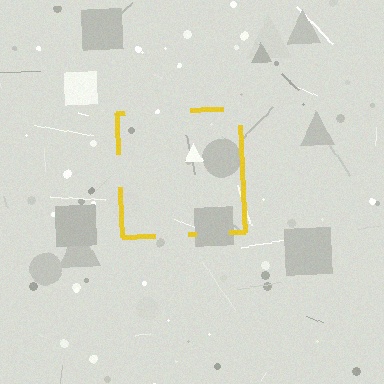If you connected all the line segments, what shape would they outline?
They would outline a square.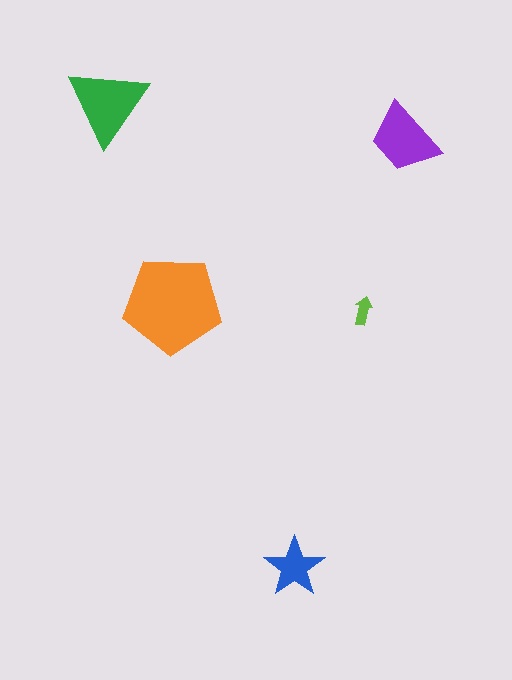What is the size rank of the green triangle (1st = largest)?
2nd.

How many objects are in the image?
There are 5 objects in the image.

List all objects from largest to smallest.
The orange pentagon, the green triangle, the purple trapezoid, the blue star, the lime arrow.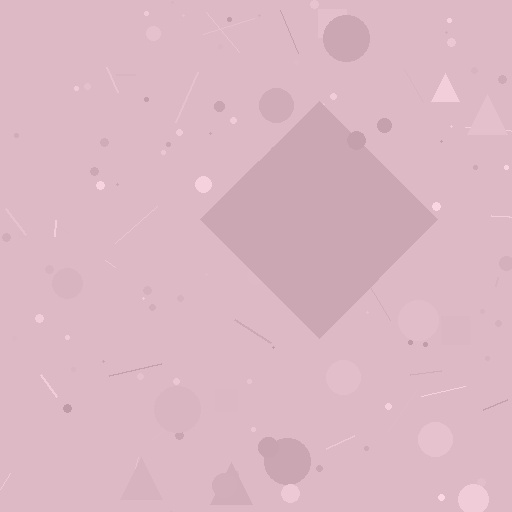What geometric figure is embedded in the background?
A diamond is embedded in the background.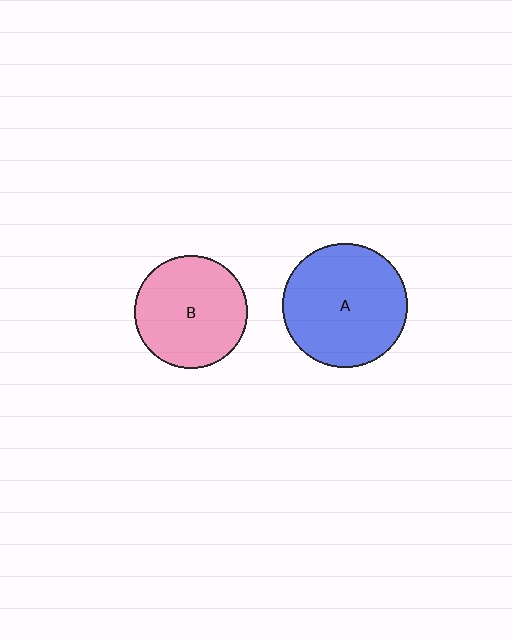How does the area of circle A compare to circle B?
Approximately 1.2 times.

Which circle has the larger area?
Circle A (blue).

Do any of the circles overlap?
No, none of the circles overlap.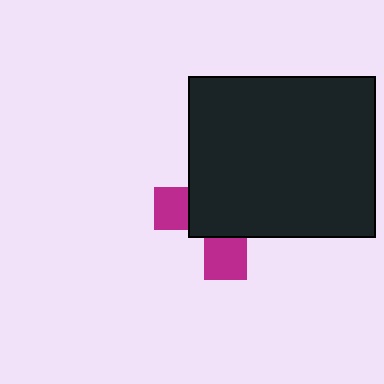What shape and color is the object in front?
The object in front is a black rectangle.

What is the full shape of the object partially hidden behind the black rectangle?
The partially hidden object is a magenta cross.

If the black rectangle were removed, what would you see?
You would see the complete magenta cross.